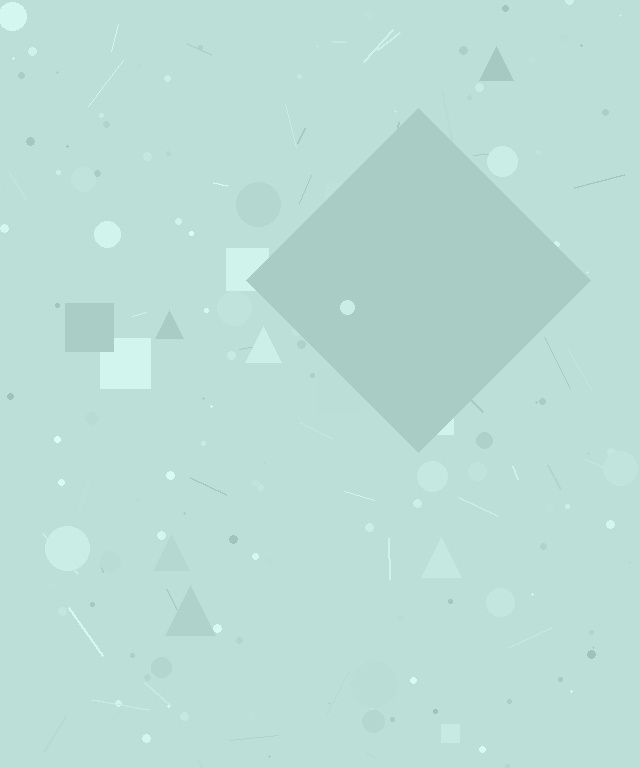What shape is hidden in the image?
A diamond is hidden in the image.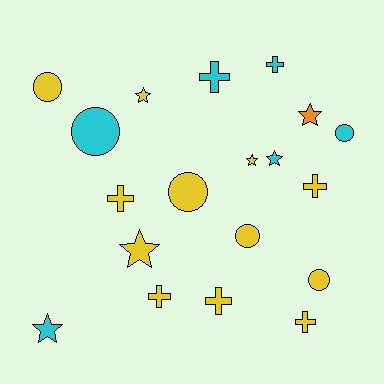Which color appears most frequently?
Yellow, with 12 objects.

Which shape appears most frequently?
Cross, with 7 objects.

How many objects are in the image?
There are 19 objects.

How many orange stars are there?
There is 1 orange star.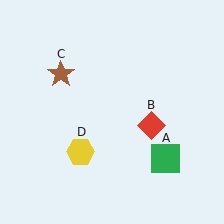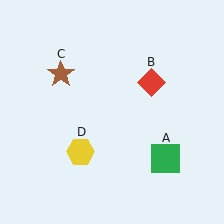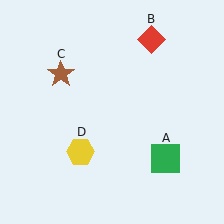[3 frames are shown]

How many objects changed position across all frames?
1 object changed position: red diamond (object B).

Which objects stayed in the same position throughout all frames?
Green square (object A) and brown star (object C) and yellow hexagon (object D) remained stationary.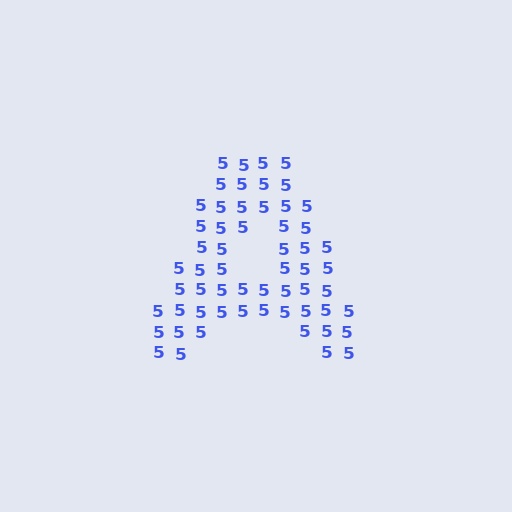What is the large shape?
The large shape is the letter A.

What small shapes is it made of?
It is made of small digit 5's.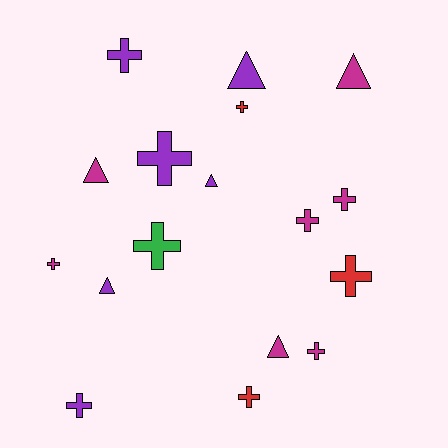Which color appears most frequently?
Magenta, with 7 objects.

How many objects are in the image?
There are 17 objects.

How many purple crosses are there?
There are 3 purple crosses.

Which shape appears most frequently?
Cross, with 11 objects.